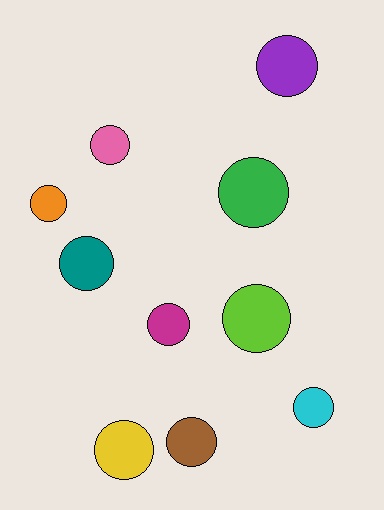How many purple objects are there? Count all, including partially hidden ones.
There is 1 purple object.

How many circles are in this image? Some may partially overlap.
There are 10 circles.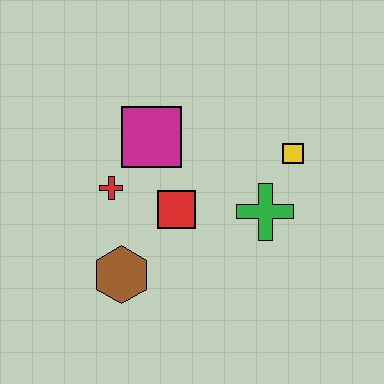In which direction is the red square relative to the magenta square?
The red square is below the magenta square.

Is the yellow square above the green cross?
Yes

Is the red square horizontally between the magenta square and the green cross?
Yes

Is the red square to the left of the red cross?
No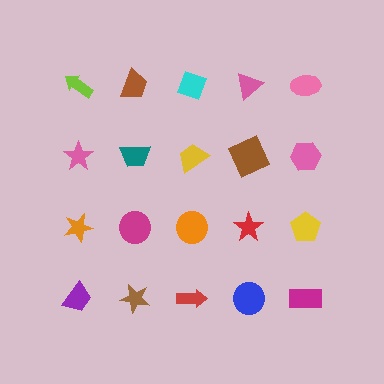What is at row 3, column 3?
An orange circle.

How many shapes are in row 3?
5 shapes.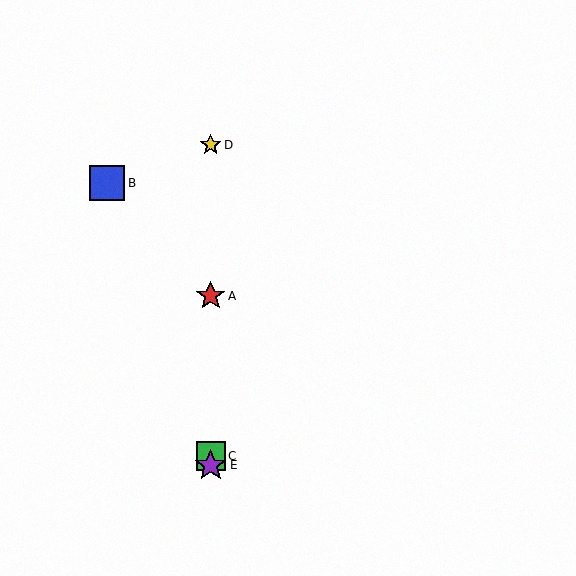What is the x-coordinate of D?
Object D is at x≈211.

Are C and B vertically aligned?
No, C is at x≈211 and B is at x≈107.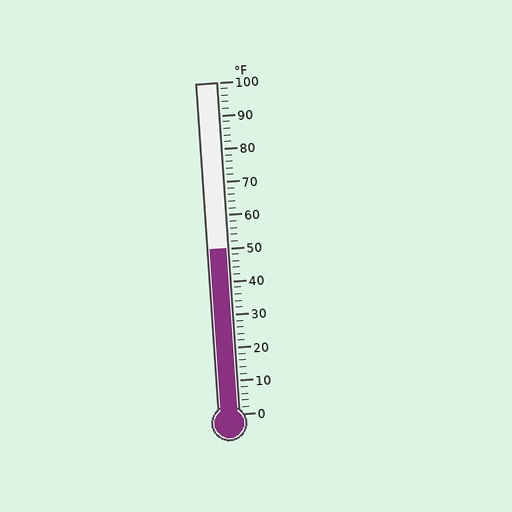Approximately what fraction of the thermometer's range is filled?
The thermometer is filled to approximately 50% of its range.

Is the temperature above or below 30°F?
The temperature is above 30°F.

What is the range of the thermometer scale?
The thermometer scale ranges from 0°F to 100°F.